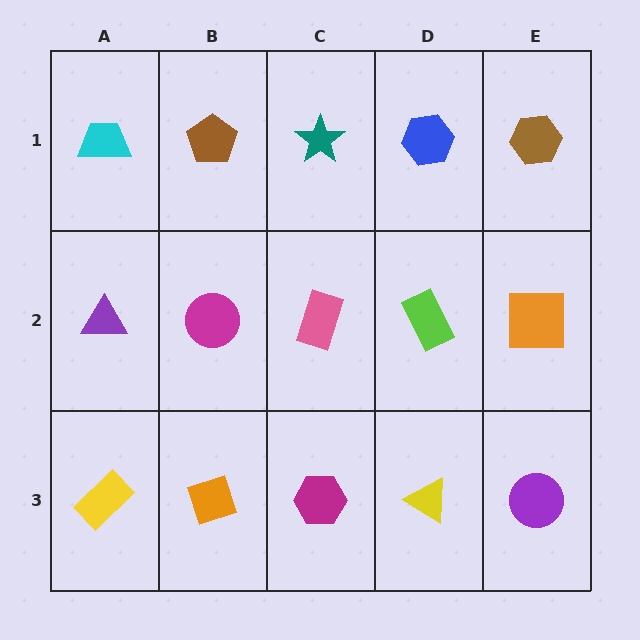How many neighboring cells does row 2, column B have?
4.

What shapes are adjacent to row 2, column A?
A cyan trapezoid (row 1, column A), a yellow rectangle (row 3, column A), a magenta circle (row 2, column B).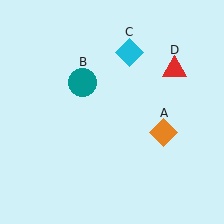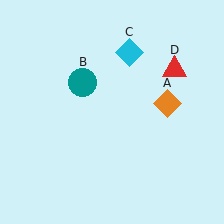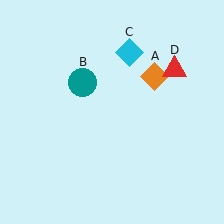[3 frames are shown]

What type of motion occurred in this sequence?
The orange diamond (object A) rotated counterclockwise around the center of the scene.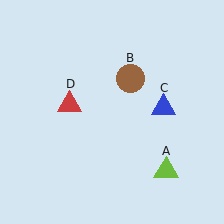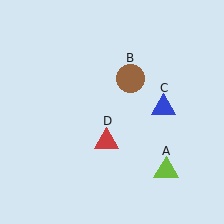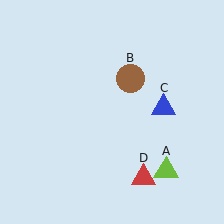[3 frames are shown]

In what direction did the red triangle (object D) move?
The red triangle (object D) moved down and to the right.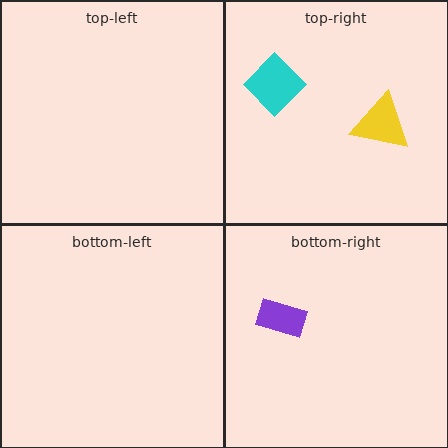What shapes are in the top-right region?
The yellow triangle, the cyan diamond.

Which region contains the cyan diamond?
The top-right region.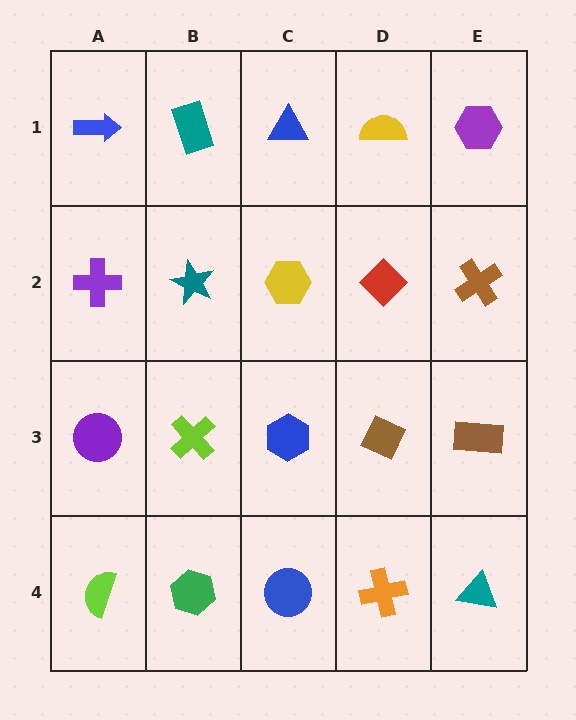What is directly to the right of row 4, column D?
A teal triangle.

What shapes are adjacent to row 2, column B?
A teal rectangle (row 1, column B), a lime cross (row 3, column B), a purple cross (row 2, column A), a yellow hexagon (row 2, column C).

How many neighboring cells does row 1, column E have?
2.